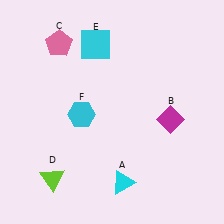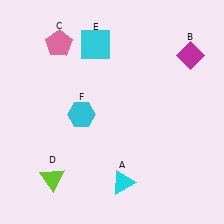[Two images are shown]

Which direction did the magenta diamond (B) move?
The magenta diamond (B) moved up.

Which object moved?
The magenta diamond (B) moved up.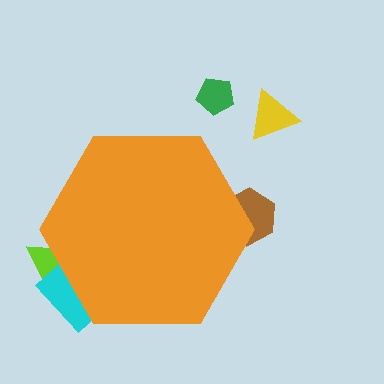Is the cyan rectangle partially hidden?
Yes, the cyan rectangle is partially hidden behind the orange hexagon.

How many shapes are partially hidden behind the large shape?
3 shapes are partially hidden.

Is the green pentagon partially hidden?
No, the green pentagon is fully visible.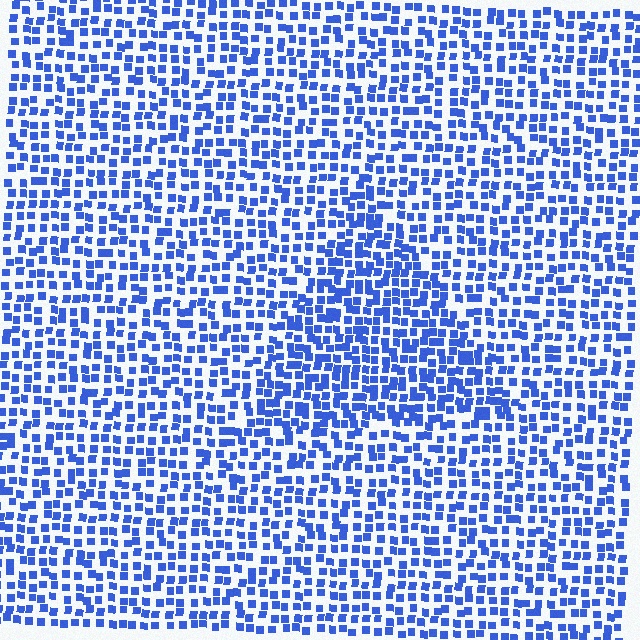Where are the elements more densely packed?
The elements are more densely packed inside the triangle boundary.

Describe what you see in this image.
The image contains small blue elements arranged at two different densities. A triangle-shaped region is visible where the elements are more densely packed than the surrounding area.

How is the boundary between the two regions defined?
The boundary is defined by a change in element density (approximately 1.5x ratio). All elements are the same color, size, and shape.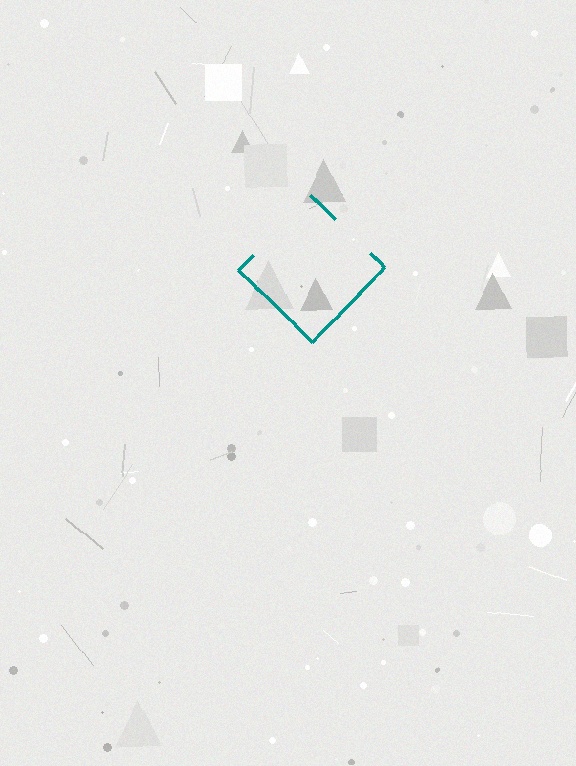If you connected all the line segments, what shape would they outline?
They would outline a diamond.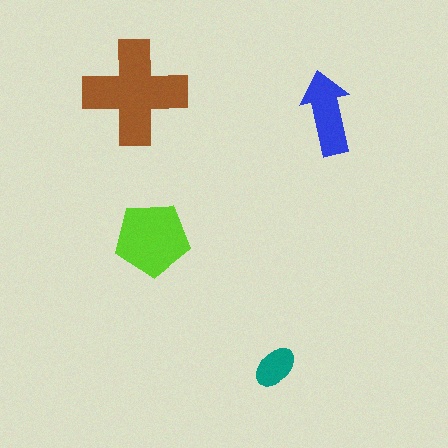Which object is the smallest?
The teal ellipse.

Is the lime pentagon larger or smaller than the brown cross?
Smaller.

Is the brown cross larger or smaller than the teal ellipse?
Larger.